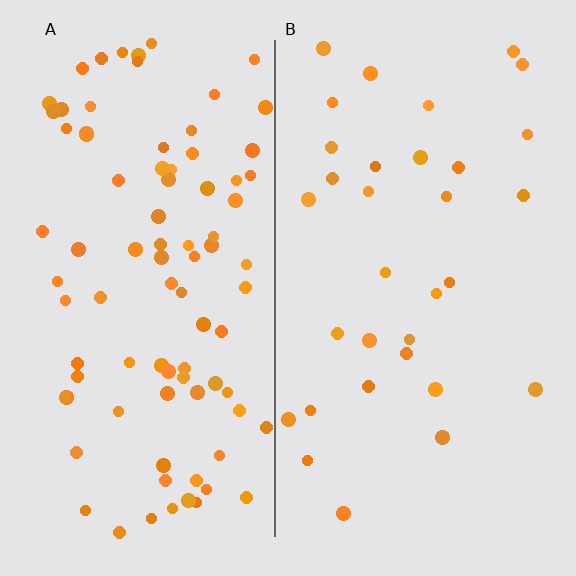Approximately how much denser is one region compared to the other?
Approximately 2.7× — region A over region B.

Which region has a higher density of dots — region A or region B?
A (the left).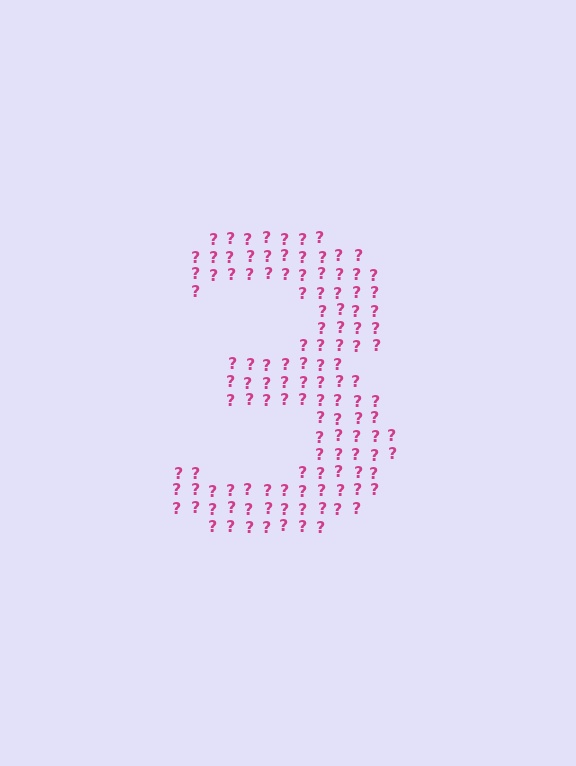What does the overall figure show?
The overall figure shows the digit 3.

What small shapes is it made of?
It is made of small question marks.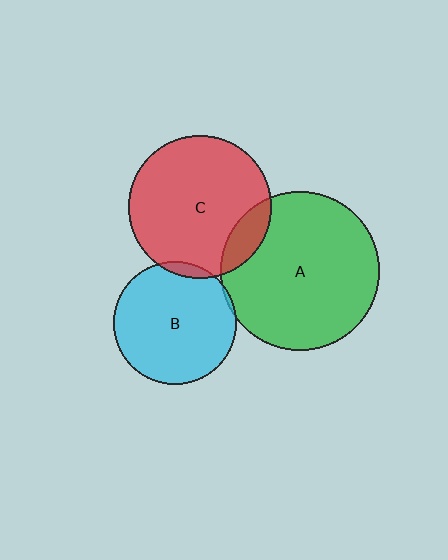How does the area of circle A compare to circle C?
Approximately 1.2 times.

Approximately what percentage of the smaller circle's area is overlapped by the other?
Approximately 5%.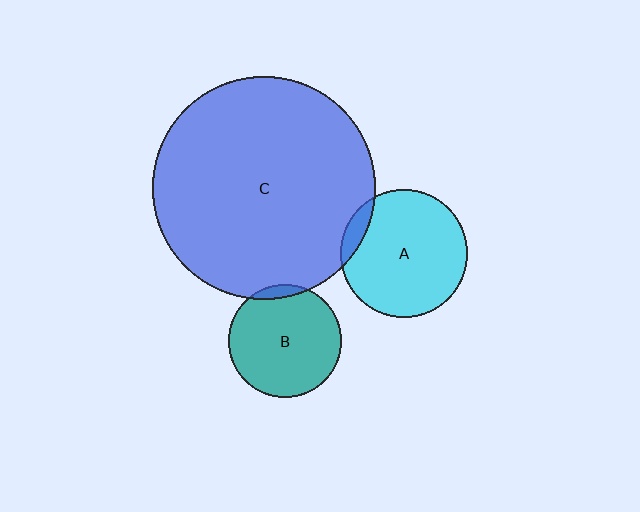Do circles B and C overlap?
Yes.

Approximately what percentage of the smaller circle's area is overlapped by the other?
Approximately 5%.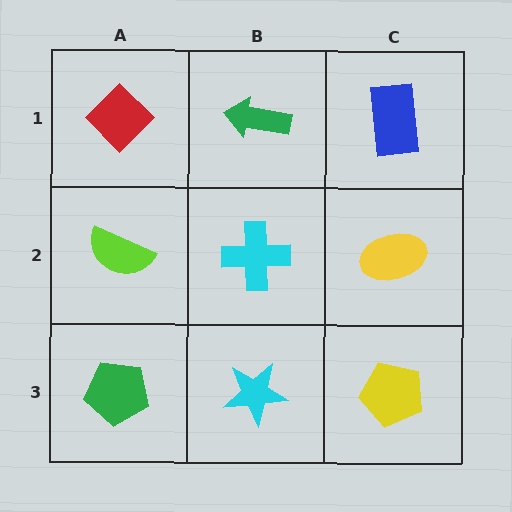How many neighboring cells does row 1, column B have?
3.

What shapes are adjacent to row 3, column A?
A lime semicircle (row 2, column A), a cyan star (row 3, column B).